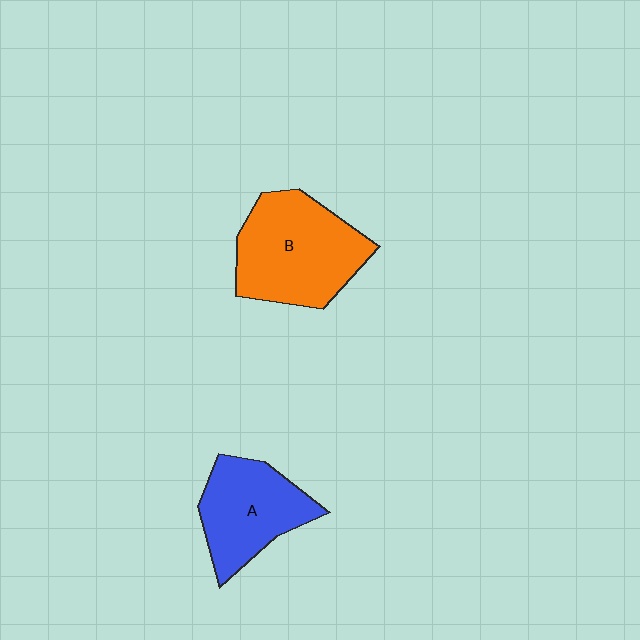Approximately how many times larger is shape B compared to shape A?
Approximately 1.3 times.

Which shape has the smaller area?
Shape A (blue).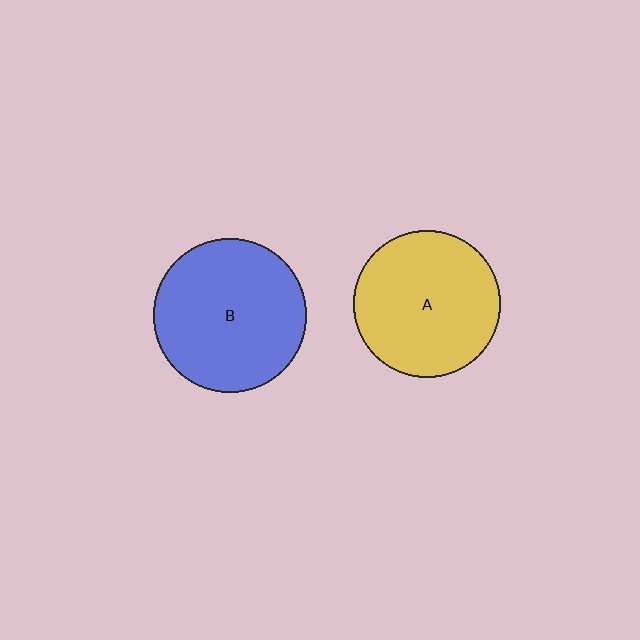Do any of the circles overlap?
No, none of the circles overlap.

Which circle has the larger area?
Circle B (blue).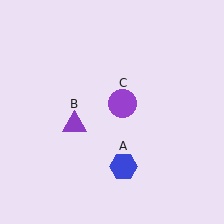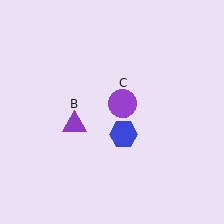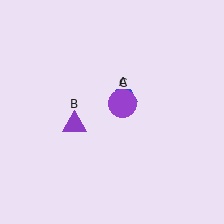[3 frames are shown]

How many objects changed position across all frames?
1 object changed position: blue hexagon (object A).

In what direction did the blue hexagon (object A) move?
The blue hexagon (object A) moved up.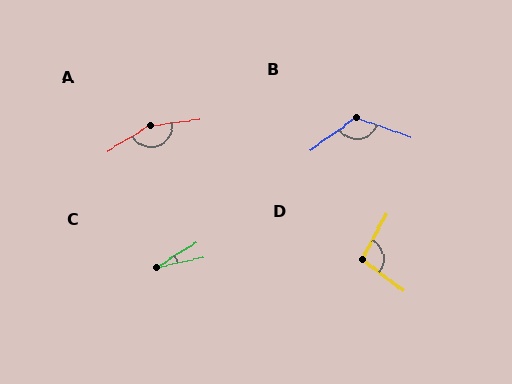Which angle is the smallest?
C, at approximately 19 degrees.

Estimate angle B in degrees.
Approximately 125 degrees.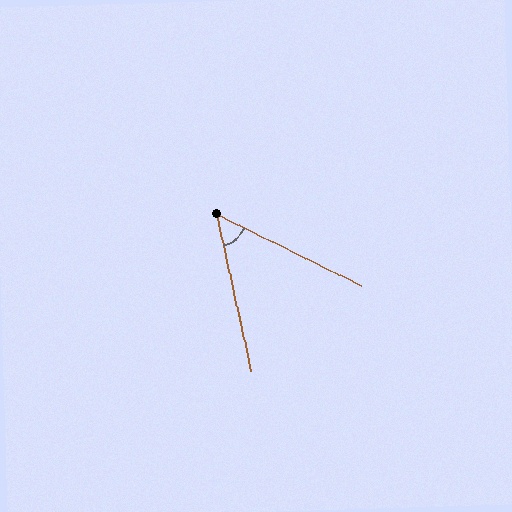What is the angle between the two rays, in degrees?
Approximately 51 degrees.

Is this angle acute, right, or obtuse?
It is acute.